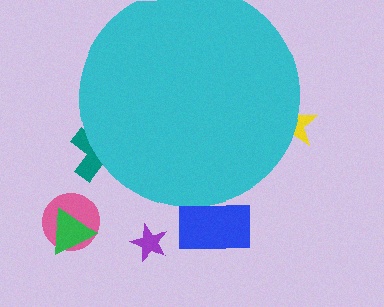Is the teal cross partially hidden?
Yes, the teal cross is partially hidden behind the cyan circle.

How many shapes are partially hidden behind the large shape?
2 shapes are partially hidden.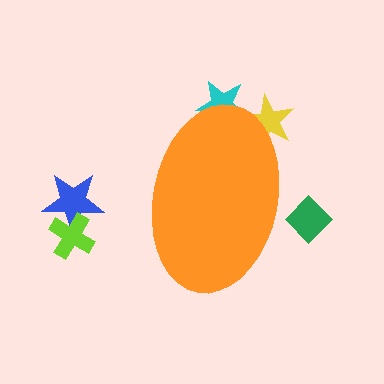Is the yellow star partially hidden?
Yes, the yellow star is partially hidden behind the orange ellipse.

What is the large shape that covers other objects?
An orange ellipse.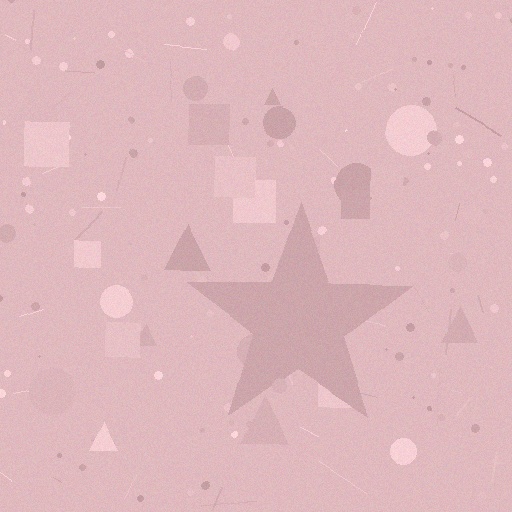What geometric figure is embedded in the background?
A star is embedded in the background.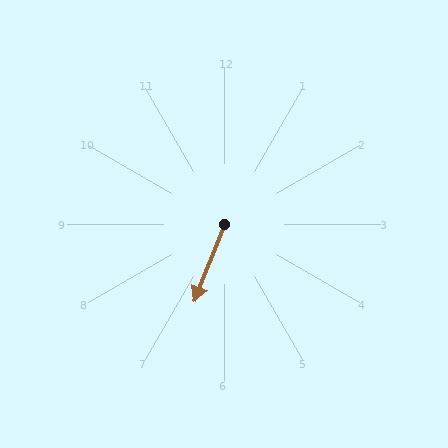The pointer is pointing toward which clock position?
Roughly 7 o'clock.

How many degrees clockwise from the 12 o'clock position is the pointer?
Approximately 201 degrees.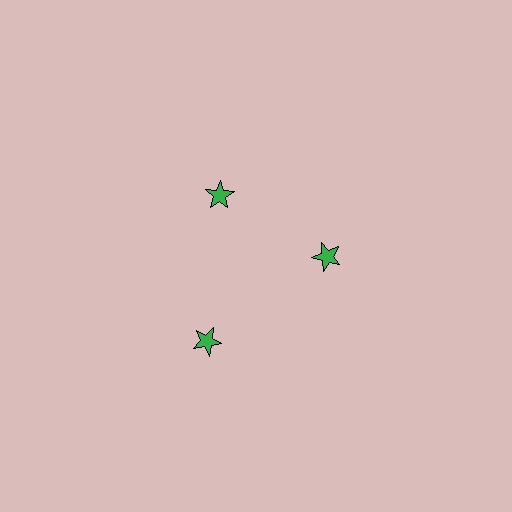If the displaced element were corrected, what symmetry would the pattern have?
It would have 3-fold rotational symmetry — the pattern would map onto itself every 120 degrees.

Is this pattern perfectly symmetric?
No. The 3 green stars are arranged in a ring, but one element near the 7 o'clock position is pushed outward from the center, breaking the 3-fold rotational symmetry.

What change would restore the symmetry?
The symmetry would be restored by moving it inward, back onto the ring so that all 3 stars sit at equal angles and equal distance from the center.